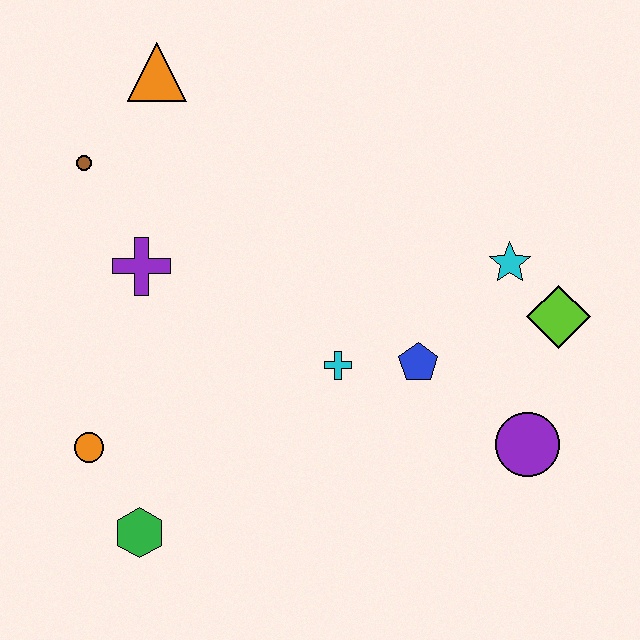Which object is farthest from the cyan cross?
The orange triangle is farthest from the cyan cross.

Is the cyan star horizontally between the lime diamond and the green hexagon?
Yes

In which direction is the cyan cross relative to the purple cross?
The cyan cross is to the right of the purple cross.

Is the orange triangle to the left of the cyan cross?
Yes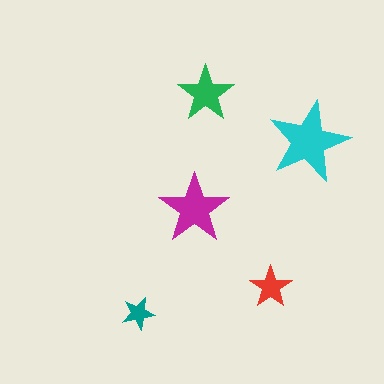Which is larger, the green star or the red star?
The green one.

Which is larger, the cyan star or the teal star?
The cyan one.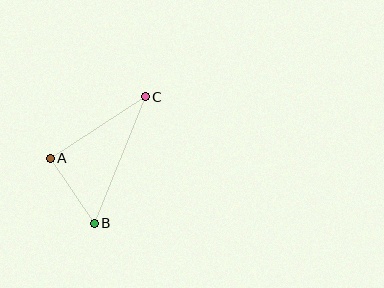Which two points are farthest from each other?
Points B and C are farthest from each other.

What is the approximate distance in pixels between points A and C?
The distance between A and C is approximately 113 pixels.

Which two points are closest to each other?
Points A and B are closest to each other.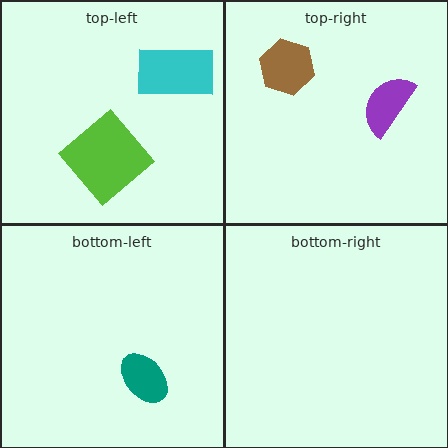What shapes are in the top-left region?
The lime diamond, the cyan rectangle.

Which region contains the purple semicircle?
The top-right region.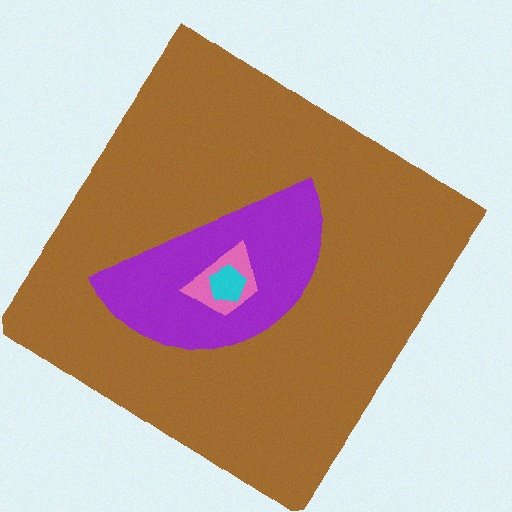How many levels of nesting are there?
4.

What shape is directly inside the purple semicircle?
The pink trapezoid.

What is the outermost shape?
The brown diamond.